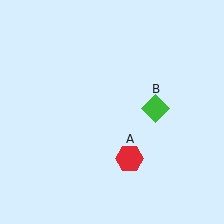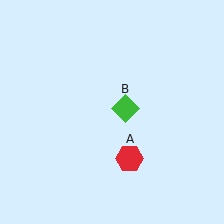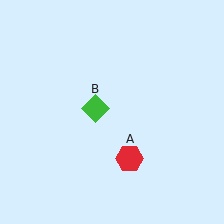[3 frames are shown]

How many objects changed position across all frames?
1 object changed position: green diamond (object B).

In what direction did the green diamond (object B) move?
The green diamond (object B) moved left.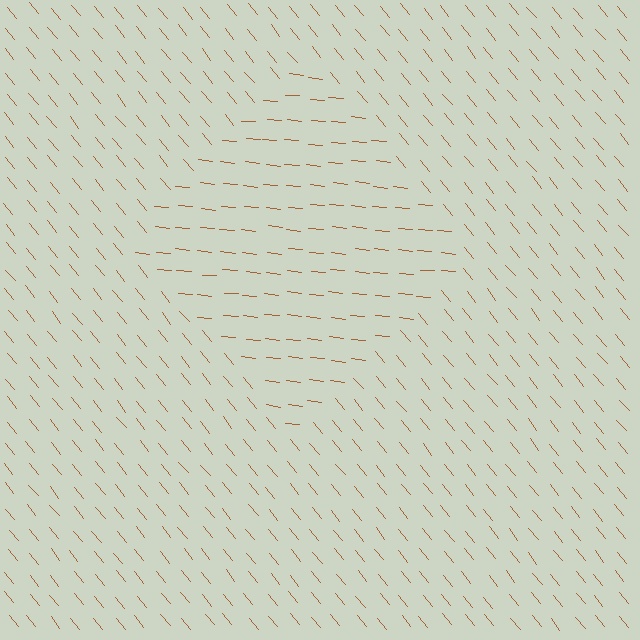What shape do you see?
I see a diamond.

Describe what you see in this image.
The image is filled with small brown line segments. A diamond region in the image has lines oriented differently from the surrounding lines, creating a visible texture boundary.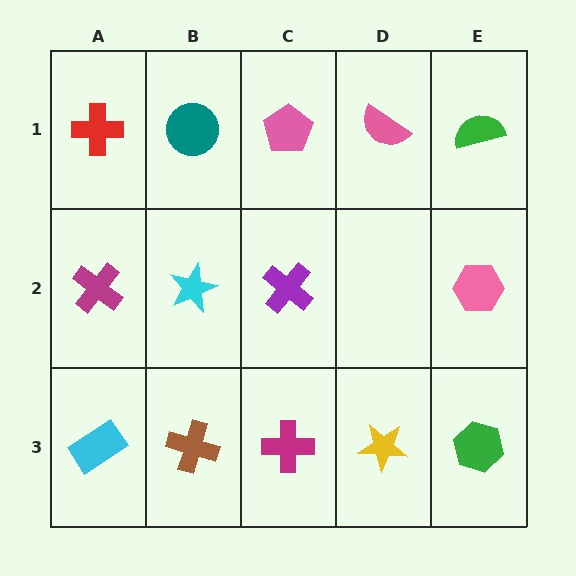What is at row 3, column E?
A green hexagon.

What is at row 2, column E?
A pink hexagon.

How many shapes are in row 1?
5 shapes.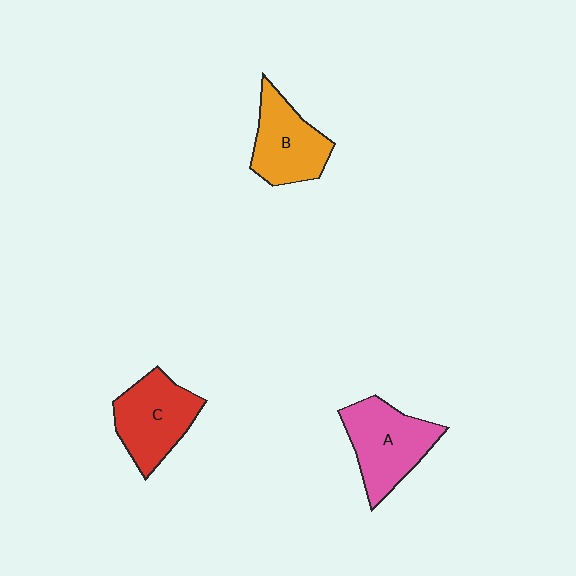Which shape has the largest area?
Shape A (pink).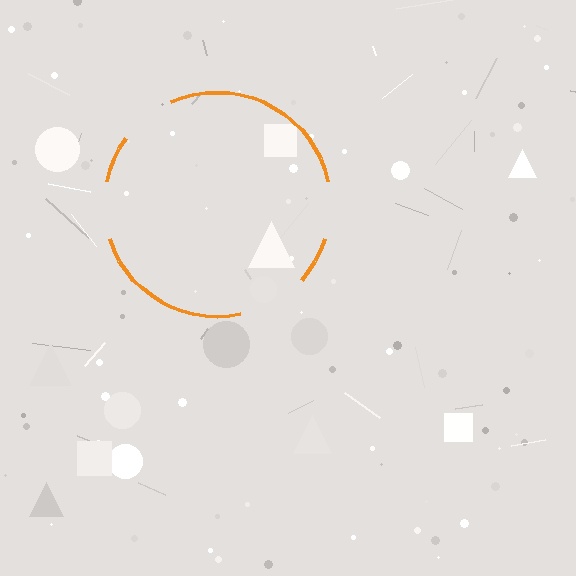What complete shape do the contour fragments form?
The contour fragments form a circle.